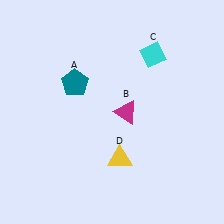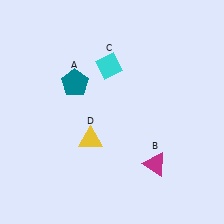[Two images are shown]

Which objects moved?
The objects that moved are: the magenta triangle (B), the cyan diamond (C), the yellow triangle (D).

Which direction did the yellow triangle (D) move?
The yellow triangle (D) moved left.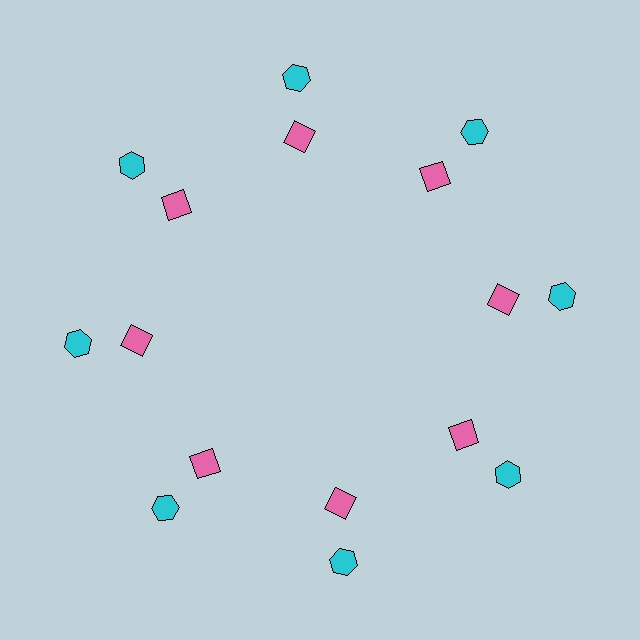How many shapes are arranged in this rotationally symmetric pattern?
There are 16 shapes, arranged in 8 groups of 2.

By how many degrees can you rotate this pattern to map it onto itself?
The pattern maps onto itself every 45 degrees of rotation.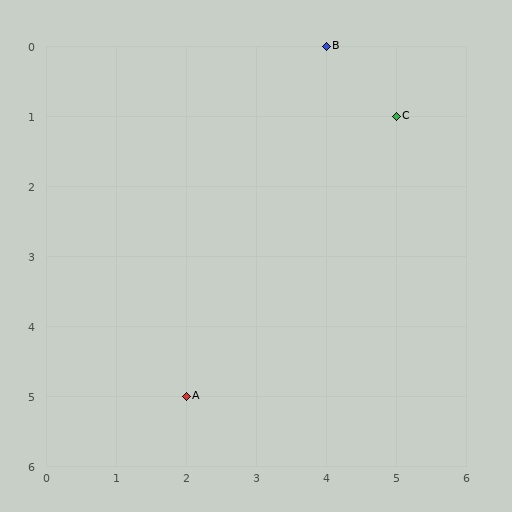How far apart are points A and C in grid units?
Points A and C are 3 columns and 4 rows apart (about 5.0 grid units diagonally).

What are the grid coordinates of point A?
Point A is at grid coordinates (2, 5).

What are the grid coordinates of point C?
Point C is at grid coordinates (5, 1).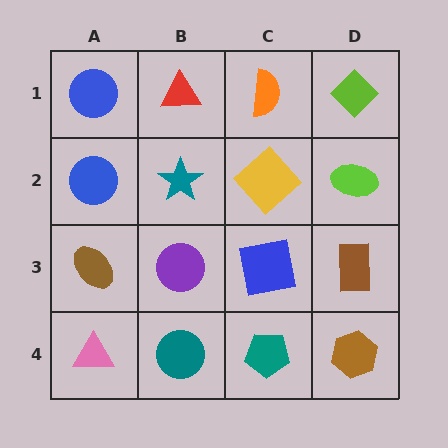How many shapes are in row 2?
4 shapes.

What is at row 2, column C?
A yellow diamond.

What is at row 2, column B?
A teal star.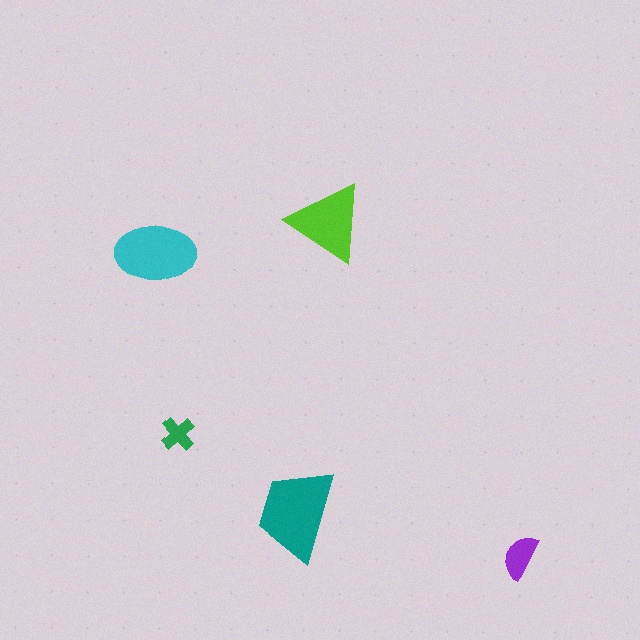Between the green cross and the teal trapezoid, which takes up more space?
The teal trapezoid.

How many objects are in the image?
There are 5 objects in the image.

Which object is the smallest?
The green cross.